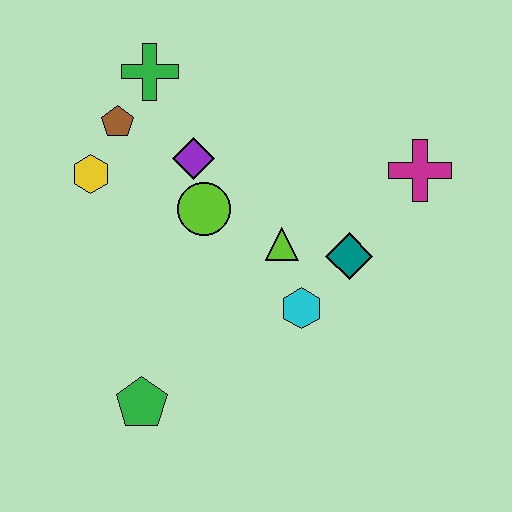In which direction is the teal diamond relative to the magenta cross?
The teal diamond is below the magenta cross.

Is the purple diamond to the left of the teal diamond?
Yes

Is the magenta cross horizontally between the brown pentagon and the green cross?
No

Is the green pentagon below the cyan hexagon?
Yes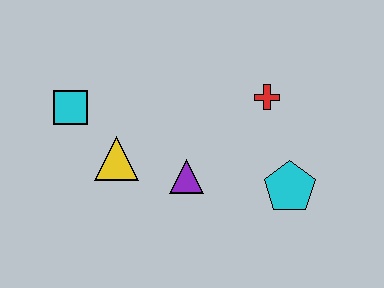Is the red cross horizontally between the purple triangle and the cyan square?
No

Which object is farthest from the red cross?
The cyan square is farthest from the red cross.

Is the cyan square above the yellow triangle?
Yes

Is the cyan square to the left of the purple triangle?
Yes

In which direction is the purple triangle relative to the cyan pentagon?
The purple triangle is to the left of the cyan pentagon.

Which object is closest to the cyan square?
The yellow triangle is closest to the cyan square.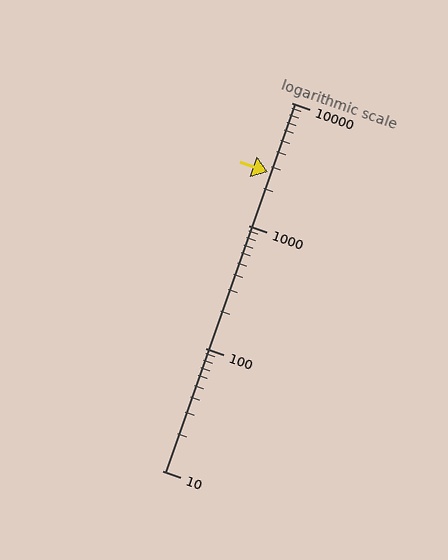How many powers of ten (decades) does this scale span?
The scale spans 3 decades, from 10 to 10000.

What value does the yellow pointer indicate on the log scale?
The pointer indicates approximately 2700.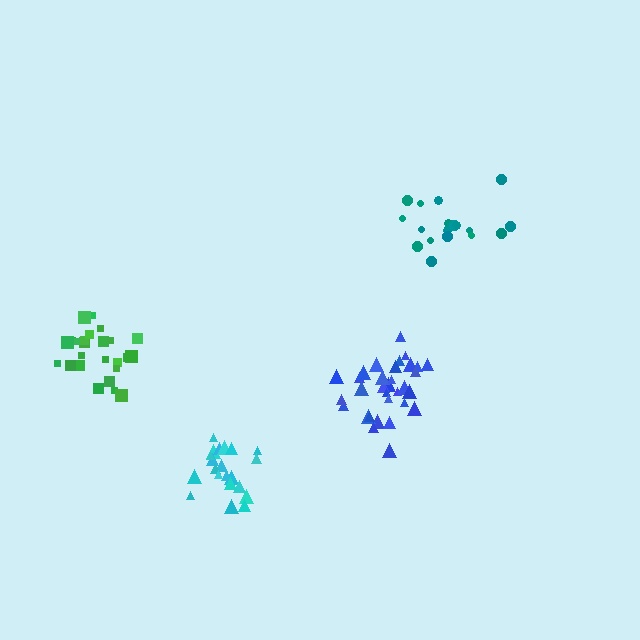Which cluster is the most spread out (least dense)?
Teal.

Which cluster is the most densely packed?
Green.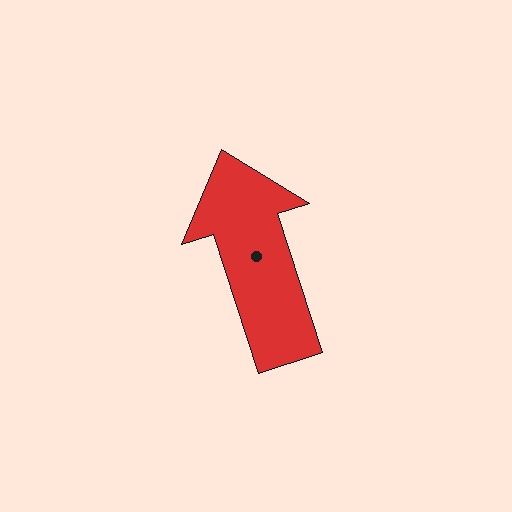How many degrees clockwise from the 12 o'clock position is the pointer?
Approximately 342 degrees.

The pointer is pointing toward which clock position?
Roughly 11 o'clock.